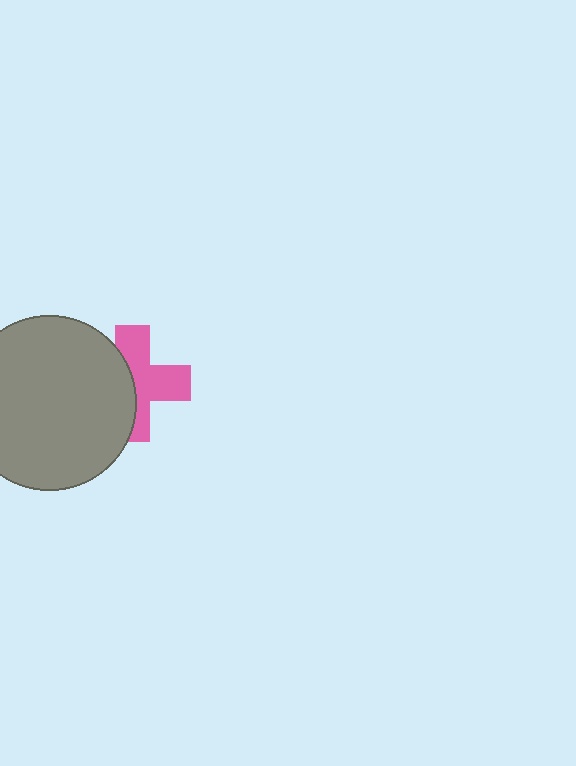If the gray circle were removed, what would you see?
You would see the complete pink cross.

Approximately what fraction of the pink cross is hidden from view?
Roughly 44% of the pink cross is hidden behind the gray circle.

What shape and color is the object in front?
The object in front is a gray circle.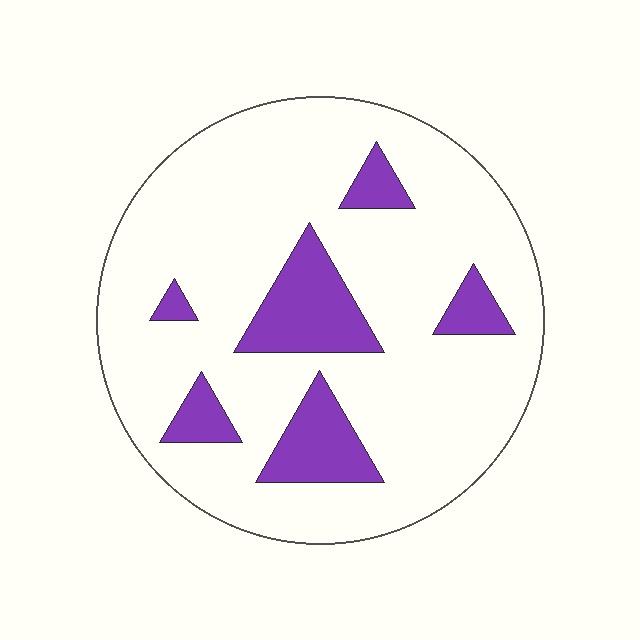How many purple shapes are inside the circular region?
6.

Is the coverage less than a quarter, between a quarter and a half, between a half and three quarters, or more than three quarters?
Less than a quarter.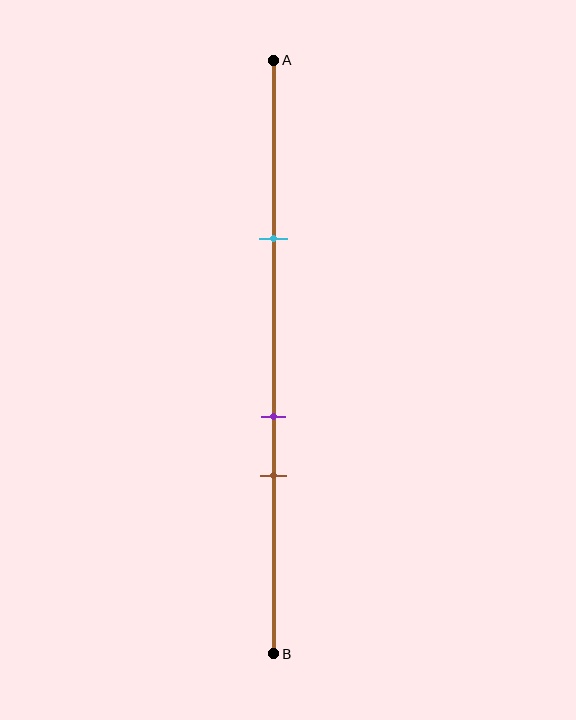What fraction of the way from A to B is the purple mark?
The purple mark is approximately 60% (0.6) of the way from A to B.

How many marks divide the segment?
There are 3 marks dividing the segment.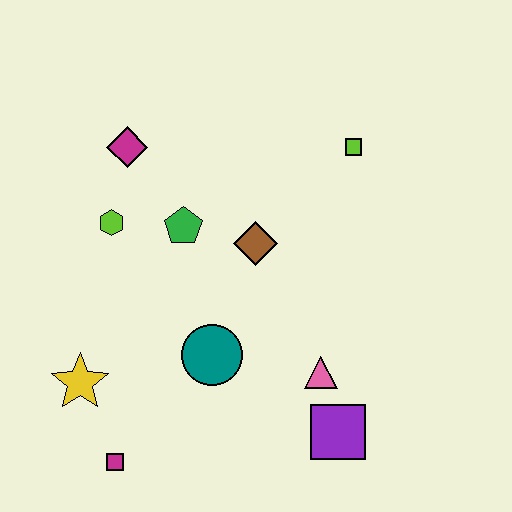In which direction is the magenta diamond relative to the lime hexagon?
The magenta diamond is above the lime hexagon.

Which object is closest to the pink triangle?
The purple square is closest to the pink triangle.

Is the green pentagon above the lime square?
No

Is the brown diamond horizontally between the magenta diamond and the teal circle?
No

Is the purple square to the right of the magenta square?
Yes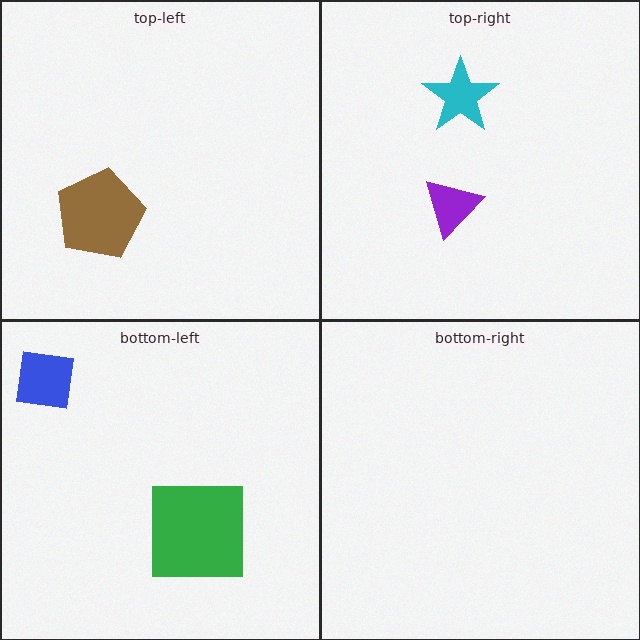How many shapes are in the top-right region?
2.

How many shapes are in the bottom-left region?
2.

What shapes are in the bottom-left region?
The blue square, the green square.